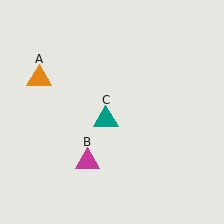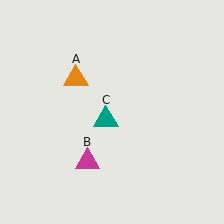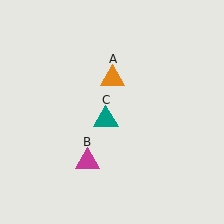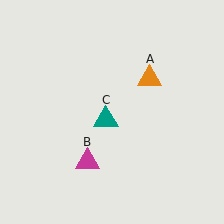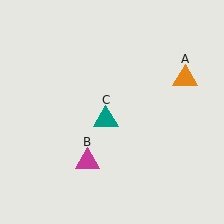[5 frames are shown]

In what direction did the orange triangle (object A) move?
The orange triangle (object A) moved right.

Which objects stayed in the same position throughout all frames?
Magenta triangle (object B) and teal triangle (object C) remained stationary.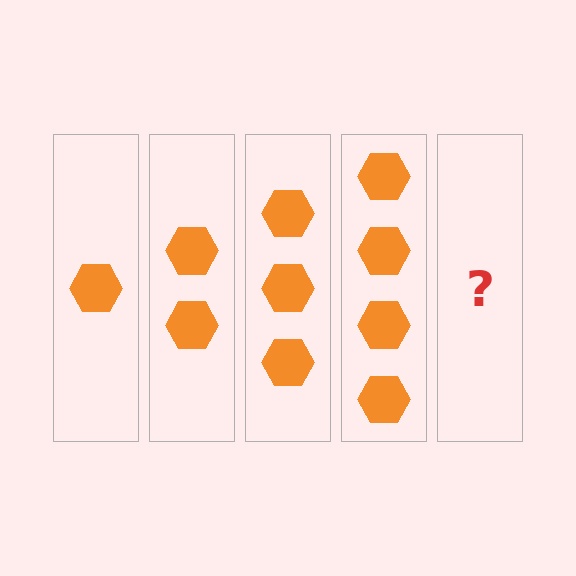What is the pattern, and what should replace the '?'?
The pattern is that each step adds one more hexagon. The '?' should be 5 hexagons.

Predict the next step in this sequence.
The next step is 5 hexagons.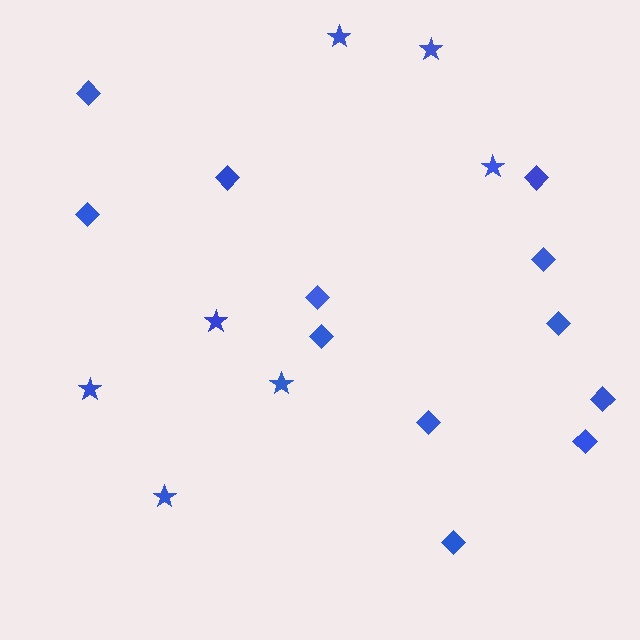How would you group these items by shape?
There are 2 groups: one group of diamonds (12) and one group of stars (7).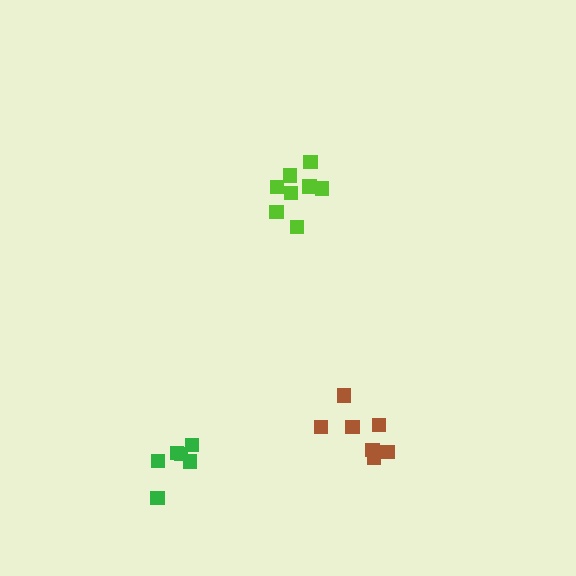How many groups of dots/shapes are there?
There are 3 groups.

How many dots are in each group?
Group 1: 8 dots, Group 2: 7 dots, Group 3: 6 dots (21 total).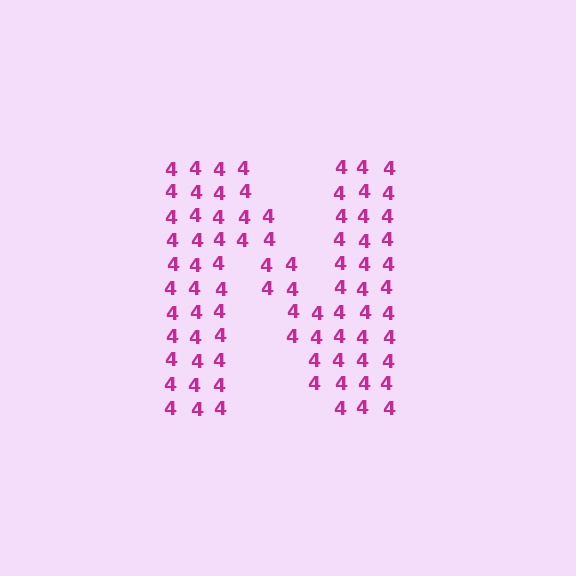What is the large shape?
The large shape is the letter N.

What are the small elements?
The small elements are digit 4's.